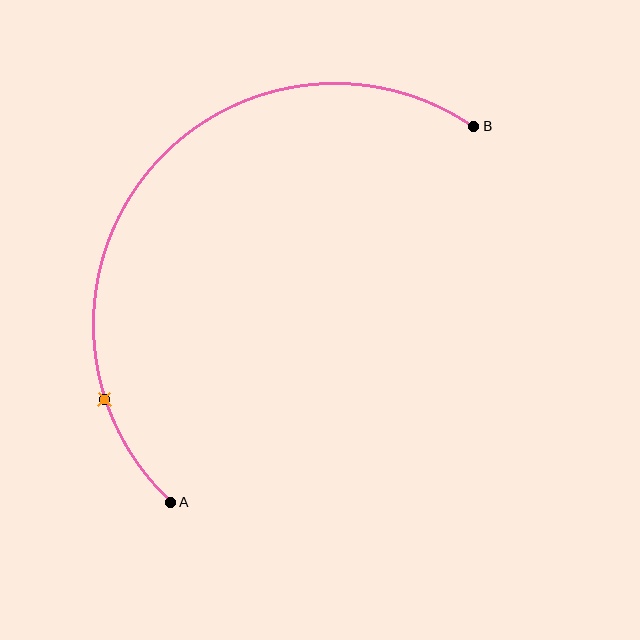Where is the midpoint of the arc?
The arc midpoint is the point on the curve farthest from the straight line joining A and B. It sits above and to the left of that line.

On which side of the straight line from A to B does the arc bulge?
The arc bulges above and to the left of the straight line connecting A and B.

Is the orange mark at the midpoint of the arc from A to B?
No. The orange mark lies on the arc but is closer to endpoint A. The arc midpoint would be at the point on the curve equidistant along the arc from both A and B.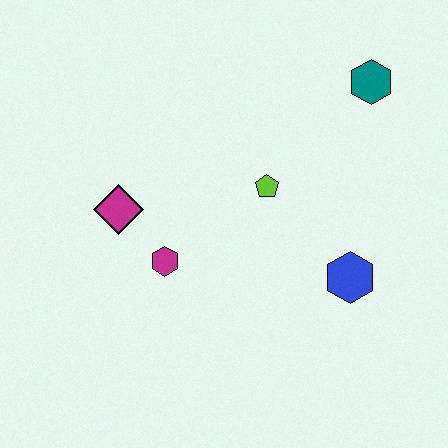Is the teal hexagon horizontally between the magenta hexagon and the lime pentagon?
No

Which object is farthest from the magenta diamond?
The teal hexagon is farthest from the magenta diamond.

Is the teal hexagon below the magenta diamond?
No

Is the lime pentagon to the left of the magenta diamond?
No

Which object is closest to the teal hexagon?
The lime pentagon is closest to the teal hexagon.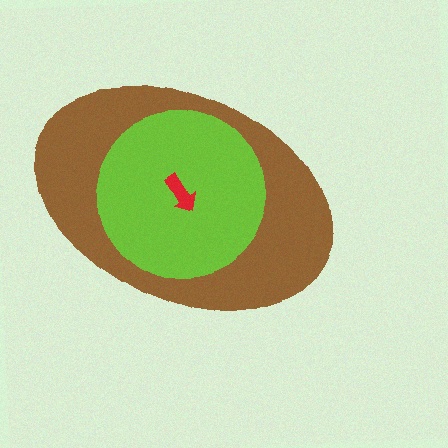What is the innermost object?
The red arrow.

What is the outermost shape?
The brown ellipse.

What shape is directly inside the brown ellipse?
The lime circle.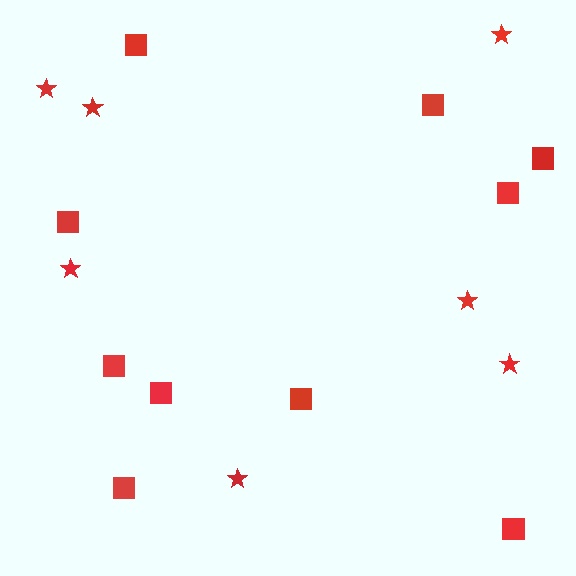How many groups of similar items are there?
There are 2 groups: one group of stars (7) and one group of squares (10).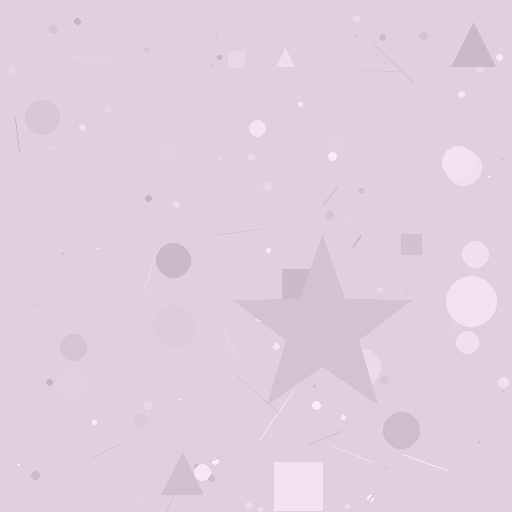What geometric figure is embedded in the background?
A star is embedded in the background.